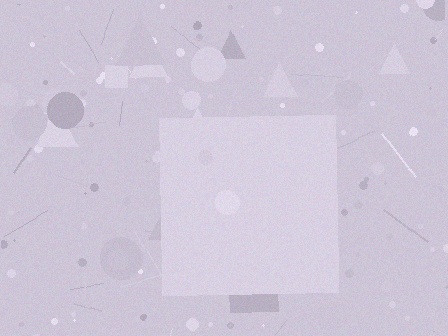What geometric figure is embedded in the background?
A square is embedded in the background.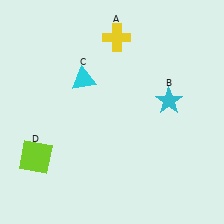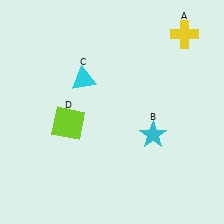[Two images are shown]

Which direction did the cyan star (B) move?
The cyan star (B) moved down.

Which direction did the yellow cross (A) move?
The yellow cross (A) moved right.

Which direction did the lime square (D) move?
The lime square (D) moved up.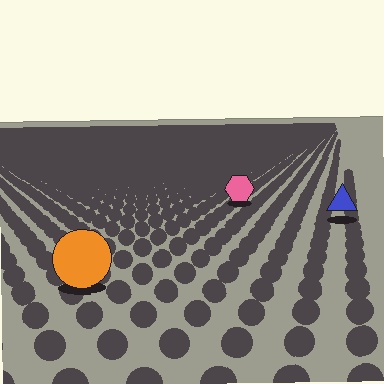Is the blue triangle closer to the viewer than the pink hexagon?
Yes. The blue triangle is closer — you can tell from the texture gradient: the ground texture is coarser near it.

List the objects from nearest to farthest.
From nearest to farthest: the orange circle, the blue triangle, the pink hexagon.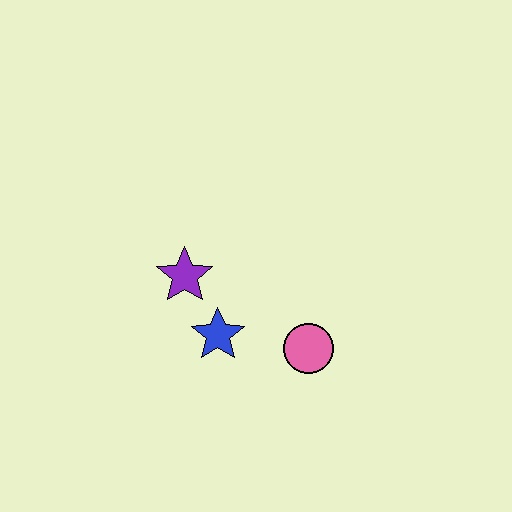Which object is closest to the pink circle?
The blue star is closest to the pink circle.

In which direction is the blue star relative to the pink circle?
The blue star is to the left of the pink circle.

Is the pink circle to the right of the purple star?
Yes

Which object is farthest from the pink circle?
The purple star is farthest from the pink circle.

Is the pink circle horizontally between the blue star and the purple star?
No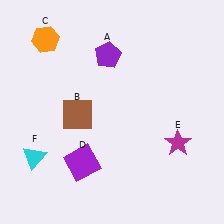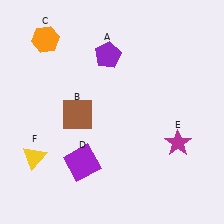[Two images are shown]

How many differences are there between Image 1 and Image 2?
There is 1 difference between the two images.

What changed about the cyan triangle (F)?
In Image 1, F is cyan. In Image 2, it changed to yellow.